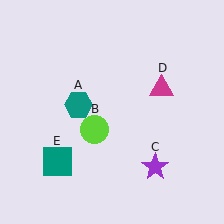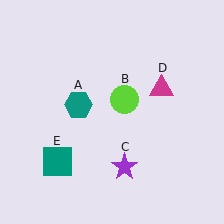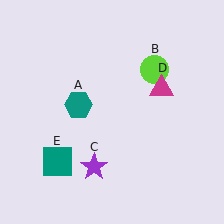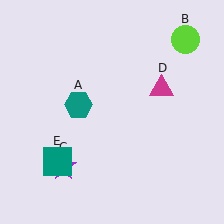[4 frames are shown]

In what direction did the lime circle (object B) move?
The lime circle (object B) moved up and to the right.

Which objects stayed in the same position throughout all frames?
Teal hexagon (object A) and magenta triangle (object D) and teal square (object E) remained stationary.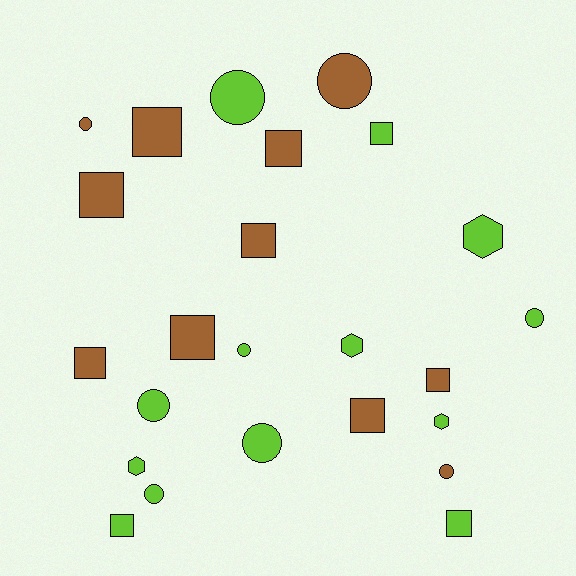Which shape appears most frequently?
Square, with 11 objects.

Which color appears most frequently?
Lime, with 13 objects.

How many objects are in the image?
There are 24 objects.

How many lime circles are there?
There are 6 lime circles.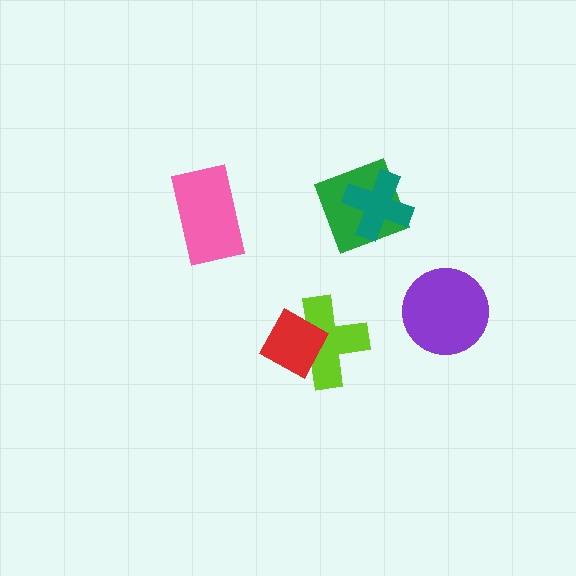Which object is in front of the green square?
The teal cross is in front of the green square.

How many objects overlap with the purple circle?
0 objects overlap with the purple circle.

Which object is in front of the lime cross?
The red square is in front of the lime cross.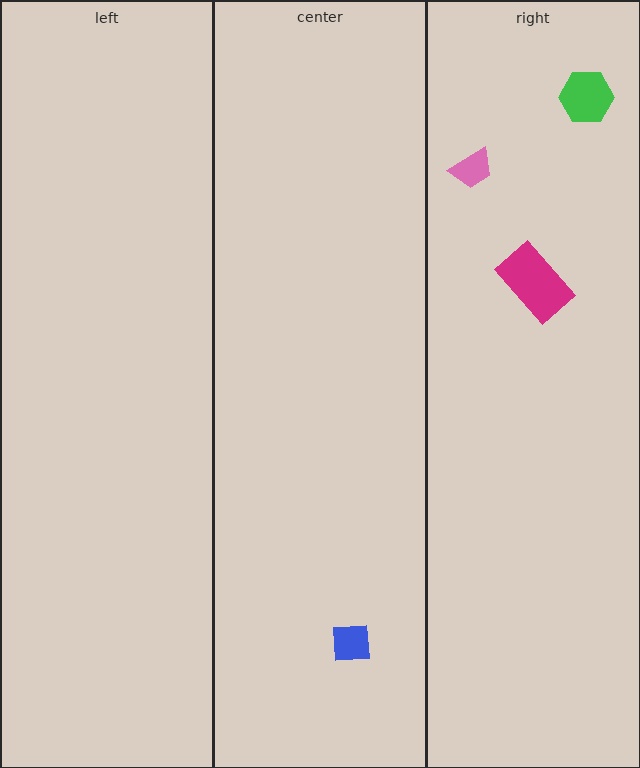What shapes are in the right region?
The green hexagon, the pink trapezoid, the magenta rectangle.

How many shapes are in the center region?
1.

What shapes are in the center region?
The blue square.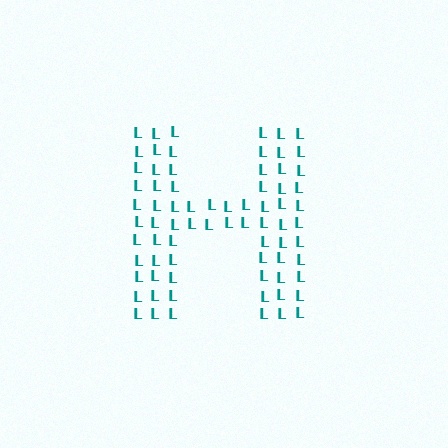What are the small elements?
The small elements are letter L's.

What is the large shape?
The large shape is the letter H.